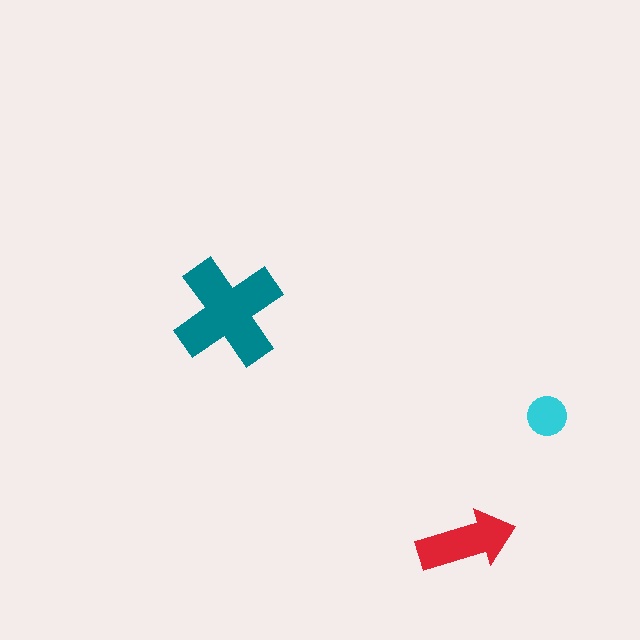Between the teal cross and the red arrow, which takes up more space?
The teal cross.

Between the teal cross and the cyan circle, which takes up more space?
The teal cross.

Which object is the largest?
The teal cross.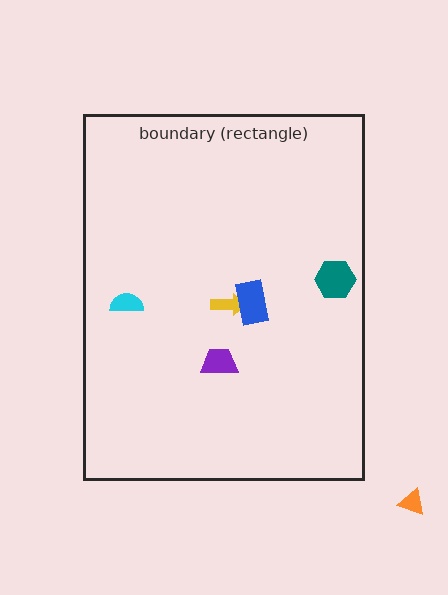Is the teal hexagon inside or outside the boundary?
Inside.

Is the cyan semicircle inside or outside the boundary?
Inside.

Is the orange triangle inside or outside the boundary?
Outside.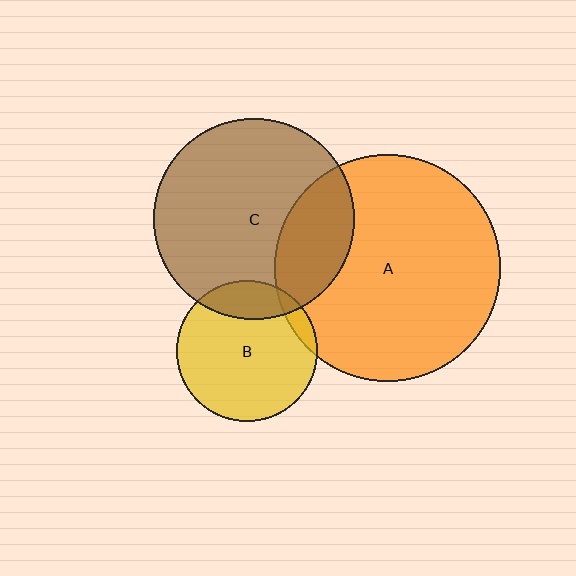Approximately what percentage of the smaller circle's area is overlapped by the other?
Approximately 5%.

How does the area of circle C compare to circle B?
Approximately 2.1 times.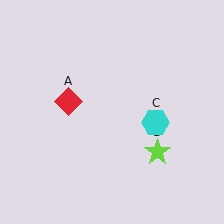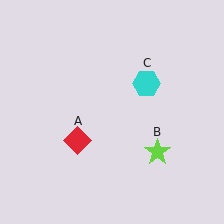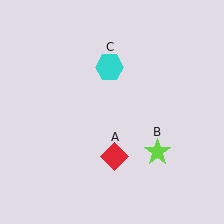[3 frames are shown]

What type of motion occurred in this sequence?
The red diamond (object A), cyan hexagon (object C) rotated counterclockwise around the center of the scene.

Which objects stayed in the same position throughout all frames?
Lime star (object B) remained stationary.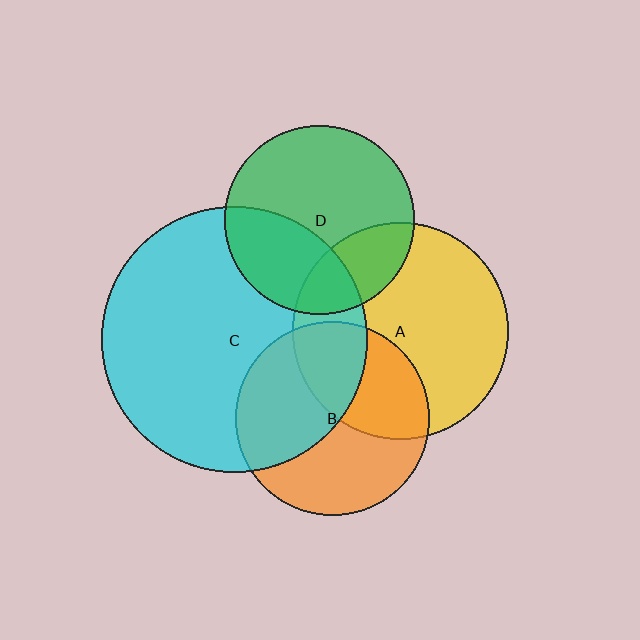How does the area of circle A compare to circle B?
Approximately 1.3 times.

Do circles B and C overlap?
Yes.